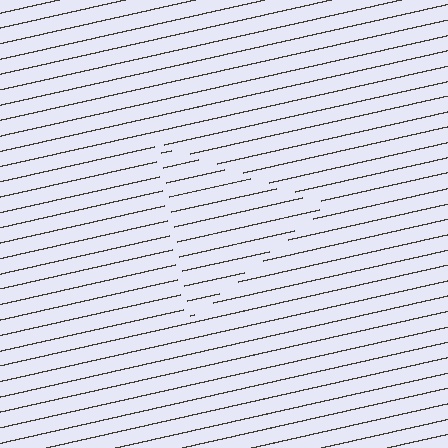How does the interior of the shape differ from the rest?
The interior of the shape contains the same grating, shifted by half a period — the contour is defined by the phase discontinuity where line-ends from the inner and outer gratings abut.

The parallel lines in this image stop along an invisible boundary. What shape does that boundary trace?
An illusory triangle. The interior of the shape contains the same grating, shifted by half a period — the contour is defined by the phase discontinuity where line-ends from the inner and outer gratings abut.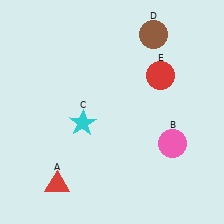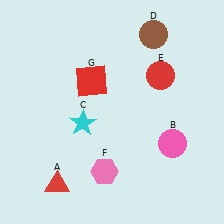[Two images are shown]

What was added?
A pink hexagon (F), a red square (G) were added in Image 2.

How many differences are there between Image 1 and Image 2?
There are 2 differences between the two images.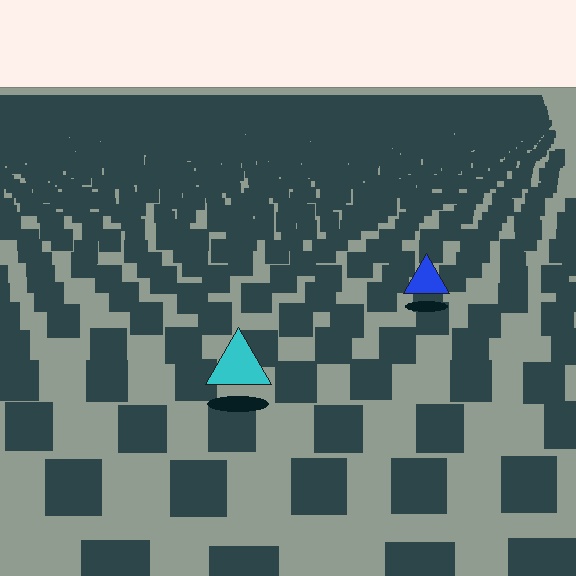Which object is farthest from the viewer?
The blue triangle is farthest from the viewer. It appears smaller and the ground texture around it is denser.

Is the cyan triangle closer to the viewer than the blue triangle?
Yes. The cyan triangle is closer — you can tell from the texture gradient: the ground texture is coarser near it.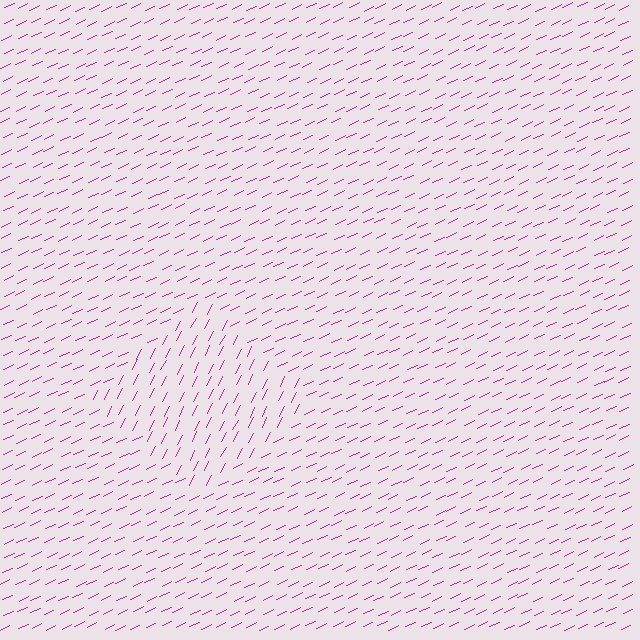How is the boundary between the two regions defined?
The boundary is defined purely by a change in line orientation (approximately 38 degrees difference). All lines are the same color and thickness.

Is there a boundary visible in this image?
Yes, there is a texture boundary formed by a change in line orientation.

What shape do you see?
I see a diamond.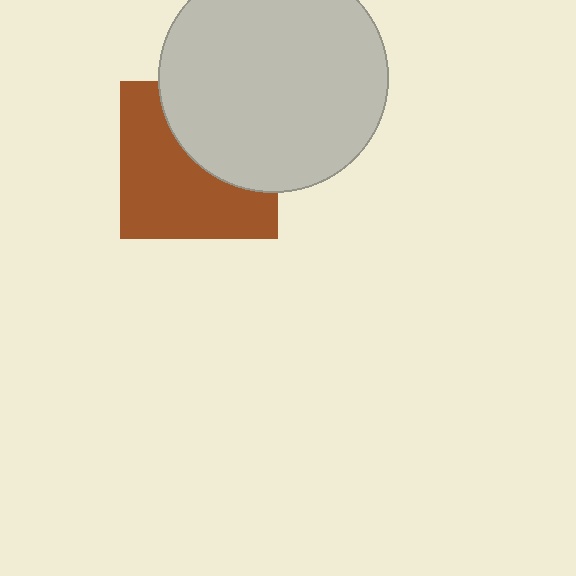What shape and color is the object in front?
The object in front is a light gray circle.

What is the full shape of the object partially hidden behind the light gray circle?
The partially hidden object is a brown square.